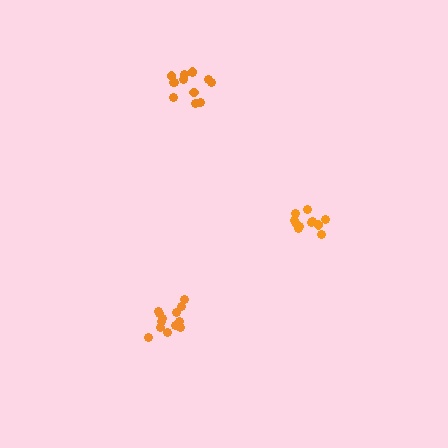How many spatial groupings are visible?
There are 3 spatial groupings.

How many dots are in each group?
Group 1: 13 dots, Group 2: 13 dots, Group 3: 11 dots (37 total).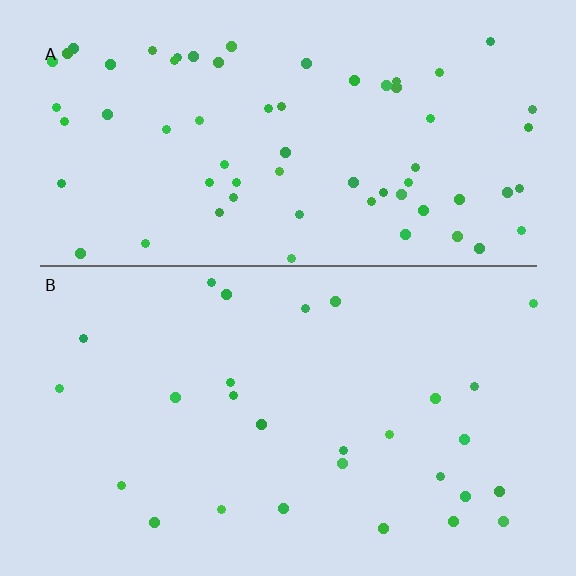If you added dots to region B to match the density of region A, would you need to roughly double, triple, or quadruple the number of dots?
Approximately double.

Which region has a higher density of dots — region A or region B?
A (the top).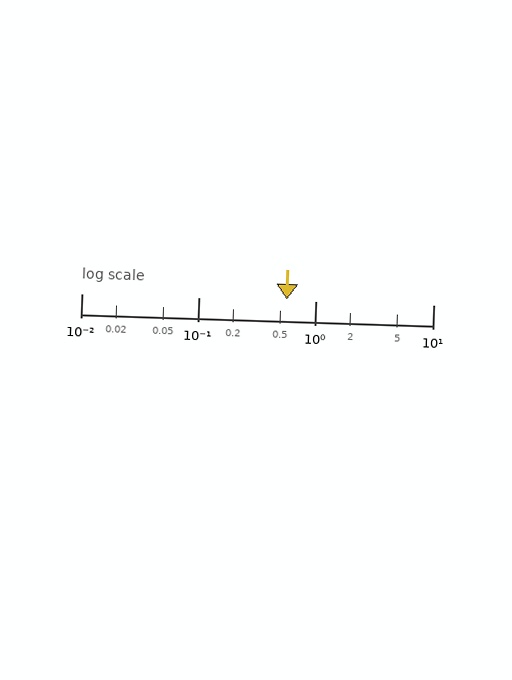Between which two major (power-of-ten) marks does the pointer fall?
The pointer is between 0.1 and 1.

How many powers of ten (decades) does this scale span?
The scale spans 3 decades, from 0.01 to 10.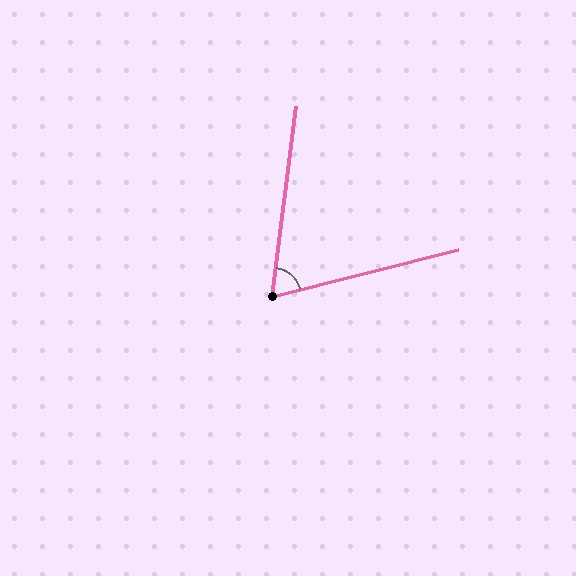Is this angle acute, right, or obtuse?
It is acute.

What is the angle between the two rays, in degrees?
Approximately 69 degrees.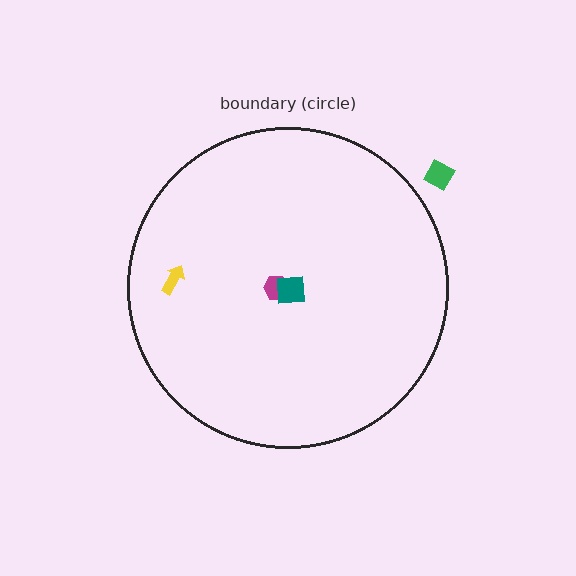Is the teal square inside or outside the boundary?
Inside.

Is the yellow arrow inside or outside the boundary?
Inside.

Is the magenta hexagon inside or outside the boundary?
Inside.